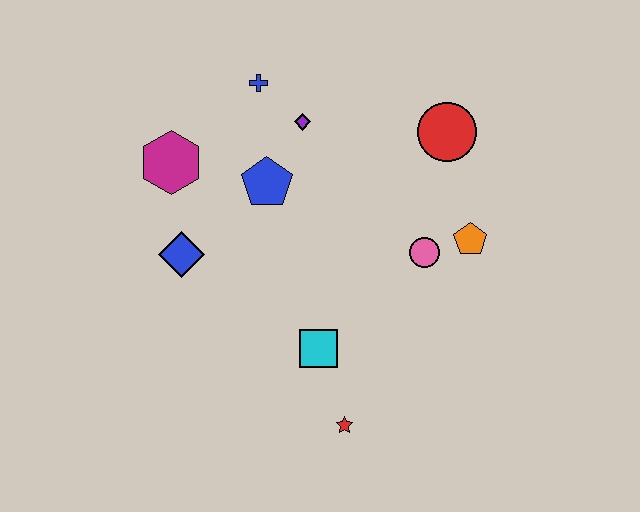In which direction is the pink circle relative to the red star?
The pink circle is above the red star.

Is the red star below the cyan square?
Yes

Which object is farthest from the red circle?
The red star is farthest from the red circle.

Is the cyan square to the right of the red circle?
No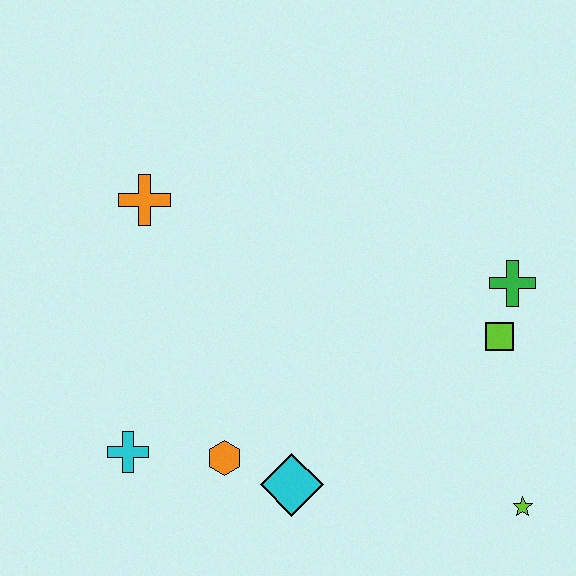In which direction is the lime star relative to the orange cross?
The lime star is to the right of the orange cross.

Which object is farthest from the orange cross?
The lime star is farthest from the orange cross.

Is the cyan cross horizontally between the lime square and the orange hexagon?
No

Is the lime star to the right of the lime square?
Yes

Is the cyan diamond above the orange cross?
No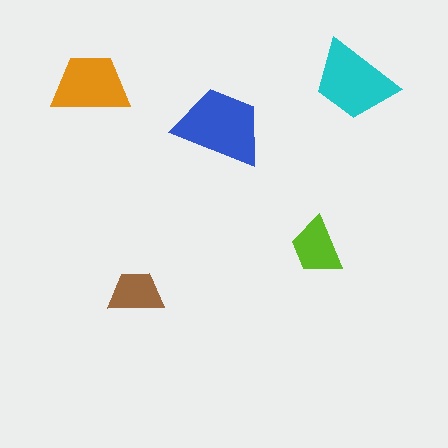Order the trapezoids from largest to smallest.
the blue one, the cyan one, the orange one, the lime one, the brown one.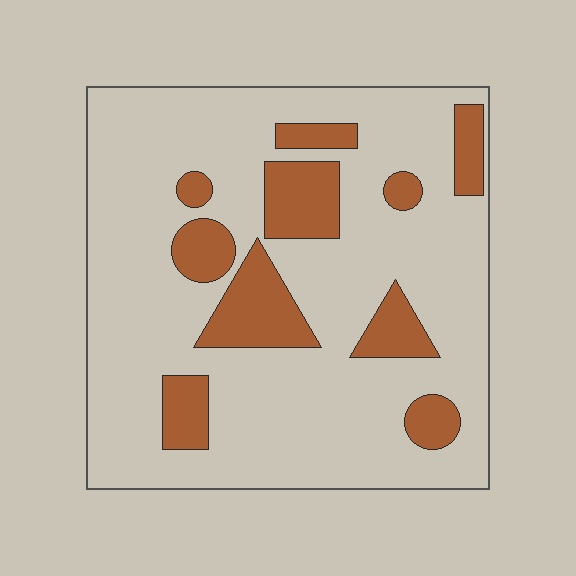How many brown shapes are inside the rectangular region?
10.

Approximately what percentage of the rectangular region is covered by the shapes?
Approximately 20%.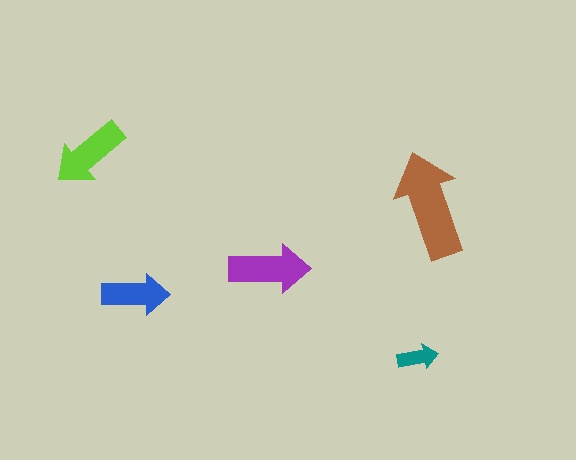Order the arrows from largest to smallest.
the brown one, the purple one, the lime one, the blue one, the teal one.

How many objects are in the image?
There are 5 objects in the image.